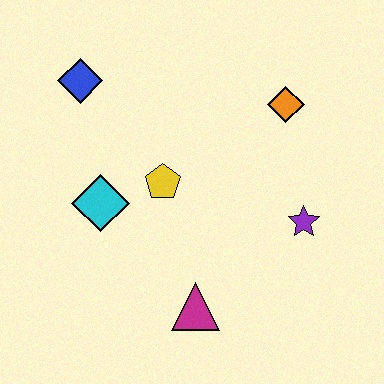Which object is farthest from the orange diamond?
The magenta triangle is farthest from the orange diamond.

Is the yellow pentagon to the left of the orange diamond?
Yes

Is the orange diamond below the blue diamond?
Yes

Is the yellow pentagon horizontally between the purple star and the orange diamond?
No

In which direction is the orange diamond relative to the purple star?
The orange diamond is above the purple star.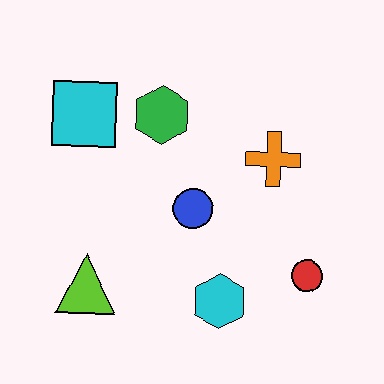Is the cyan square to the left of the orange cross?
Yes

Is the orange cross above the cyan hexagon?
Yes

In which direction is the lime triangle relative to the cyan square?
The lime triangle is below the cyan square.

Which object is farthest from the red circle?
The cyan square is farthest from the red circle.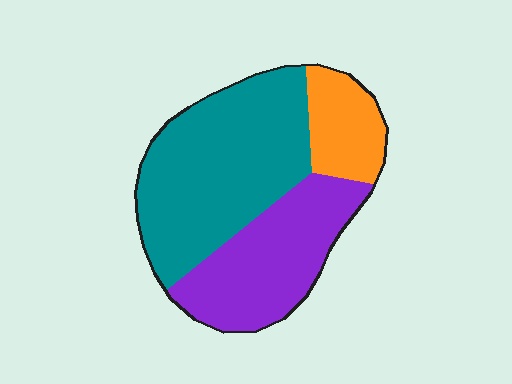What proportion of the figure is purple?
Purple takes up about one third (1/3) of the figure.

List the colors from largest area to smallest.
From largest to smallest: teal, purple, orange.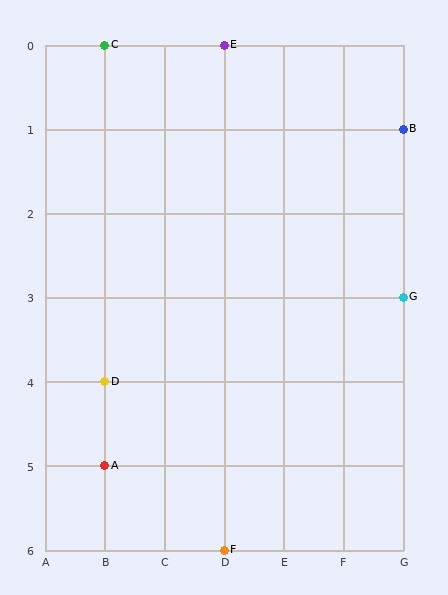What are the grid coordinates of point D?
Point D is at grid coordinates (B, 4).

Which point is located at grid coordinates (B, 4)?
Point D is at (B, 4).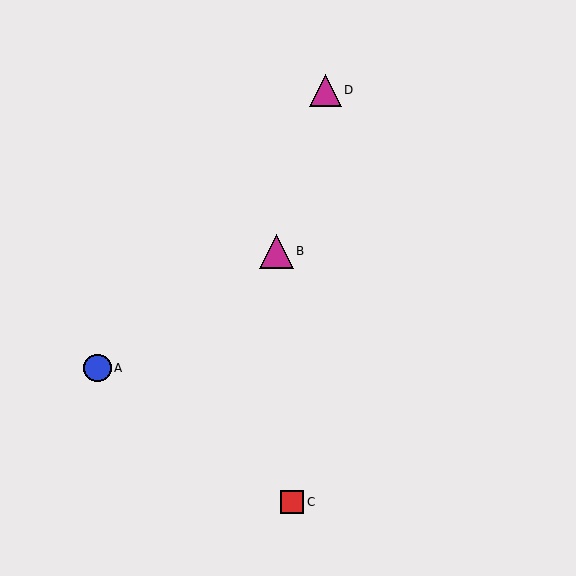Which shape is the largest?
The magenta triangle (labeled B) is the largest.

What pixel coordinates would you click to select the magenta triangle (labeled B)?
Click at (277, 251) to select the magenta triangle B.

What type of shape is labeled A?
Shape A is a blue circle.